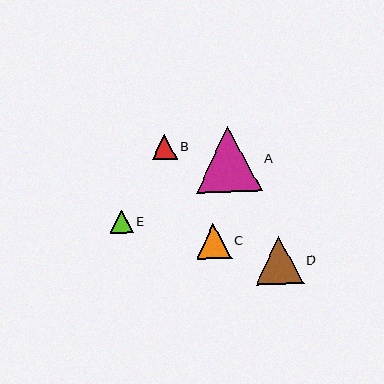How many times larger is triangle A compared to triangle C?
Triangle A is approximately 1.9 times the size of triangle C.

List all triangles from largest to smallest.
From largest to smallest: A, D, C, B, E.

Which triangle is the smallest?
Triangle E is the smallest with a size of approximately 23 pixels.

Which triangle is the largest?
Triangle A is the largest with a size of approximately 66 pixels.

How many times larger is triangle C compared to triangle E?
Triangle C is approximately 1.5 times the size of triangle E.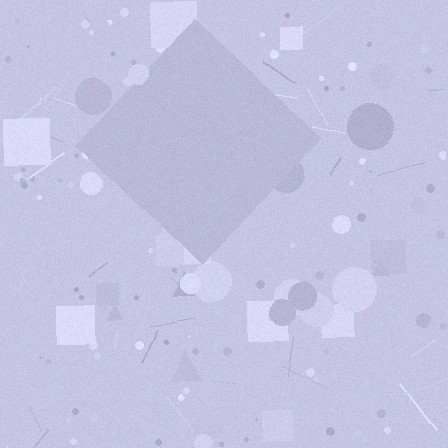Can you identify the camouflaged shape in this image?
The camouflaged shape is a diamond.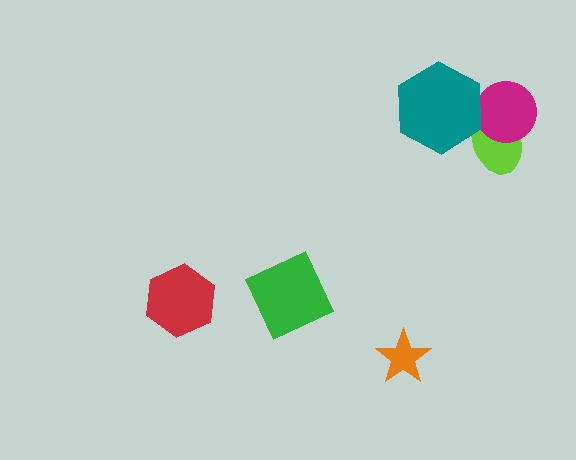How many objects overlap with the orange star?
0 objects overlap with the orange star.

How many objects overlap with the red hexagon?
0 objects overlap with the red hexagon.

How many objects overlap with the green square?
0 objects overlap with the green square.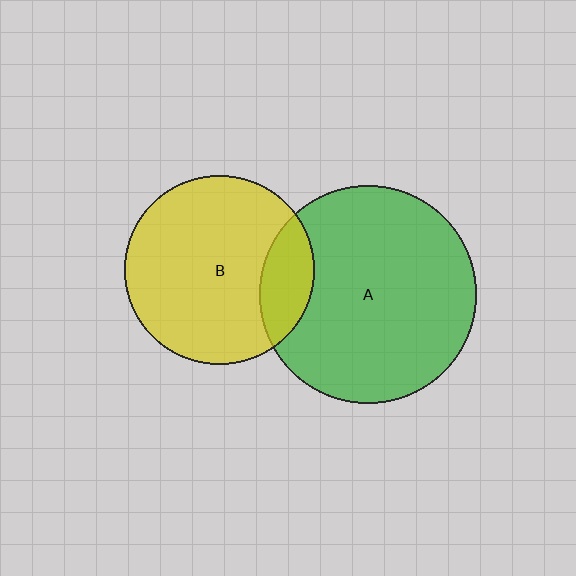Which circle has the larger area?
Circle A (green).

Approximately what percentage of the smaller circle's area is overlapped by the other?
Approximately 20%.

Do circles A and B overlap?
Yes.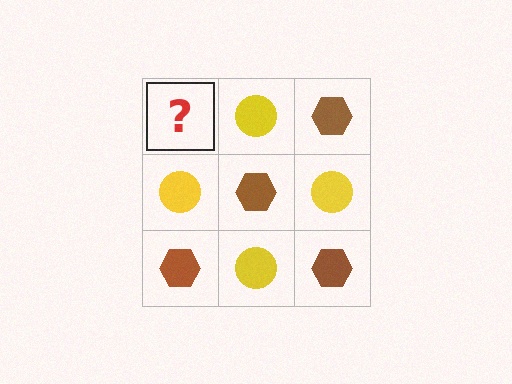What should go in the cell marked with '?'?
The missing cell should contain a brown hexagon.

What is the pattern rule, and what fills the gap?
The rule is that it alternates brown hexagon and yellow circle in a checkerboard pattern. The gap should be filled with a brown hexagon.